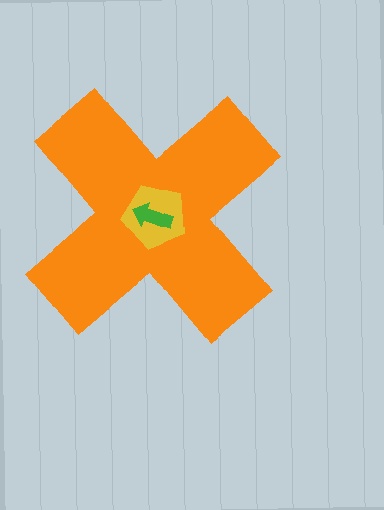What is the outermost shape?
The orange cross.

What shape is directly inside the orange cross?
The yellow pentagon.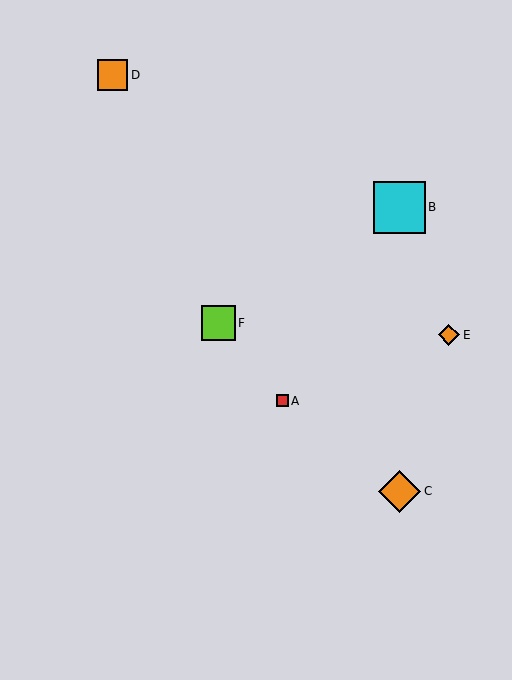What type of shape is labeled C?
Shape C is an orange diamond.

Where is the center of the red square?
The center of the red square is at (282, 401).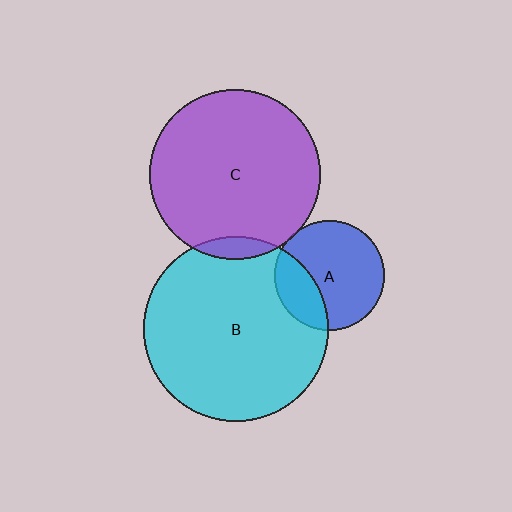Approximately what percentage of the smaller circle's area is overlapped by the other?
Approximately 5%.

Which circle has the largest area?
Circle B (cyan).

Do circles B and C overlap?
Yes.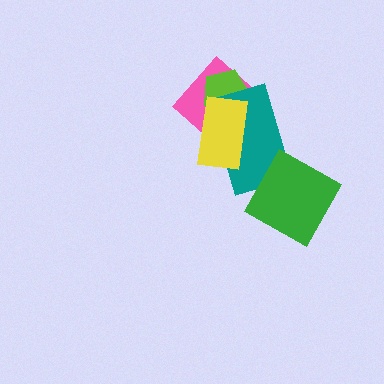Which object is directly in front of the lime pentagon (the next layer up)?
The teal rectangle is directly in front of the lime pentagon.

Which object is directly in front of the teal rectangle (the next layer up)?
The green square is directly in front of the teal rectangle.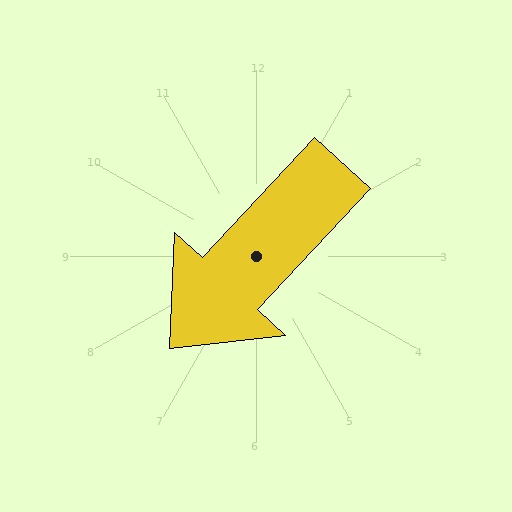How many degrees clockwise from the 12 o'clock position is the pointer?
Approximately 223 degrees.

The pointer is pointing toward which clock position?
Roughly 7 o'clock.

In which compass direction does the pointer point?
Southwest.